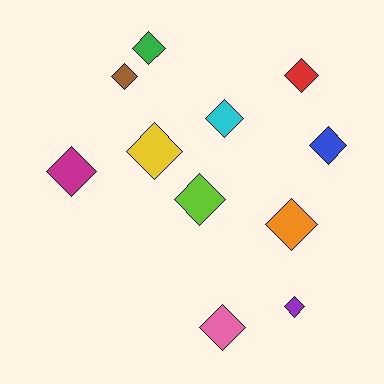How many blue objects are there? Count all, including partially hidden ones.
There is 1 blue object.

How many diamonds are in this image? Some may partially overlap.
There are 11 diamonds.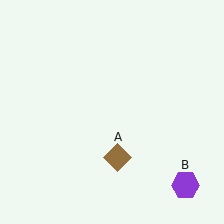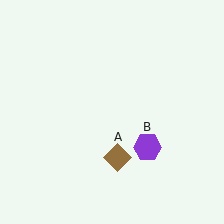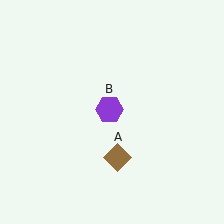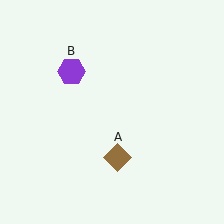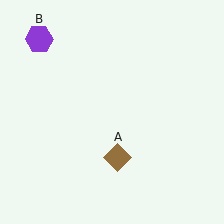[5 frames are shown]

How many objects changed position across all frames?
1 object changed position: purple hexagon (object B).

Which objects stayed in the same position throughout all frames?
Brown diamond (object A) remained stationary.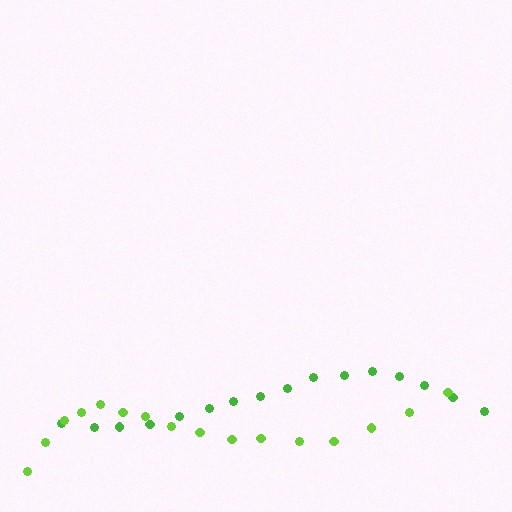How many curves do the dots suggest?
There are 2 distinct paths.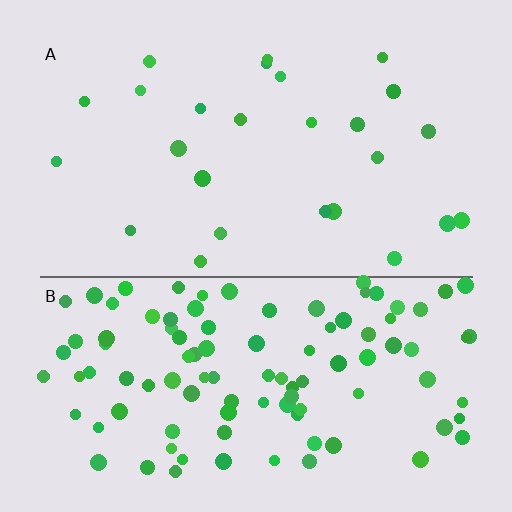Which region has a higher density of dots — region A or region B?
B (the bottom).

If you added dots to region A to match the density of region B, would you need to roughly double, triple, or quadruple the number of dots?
Approximately quadruple.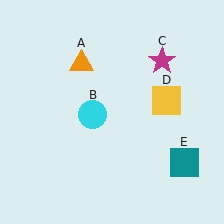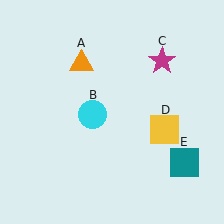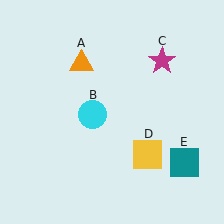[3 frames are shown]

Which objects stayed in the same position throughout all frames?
Orange triangle (object A) and cyan circle (object B) and magenta star (object C) and teal square (object E) remained stationary.